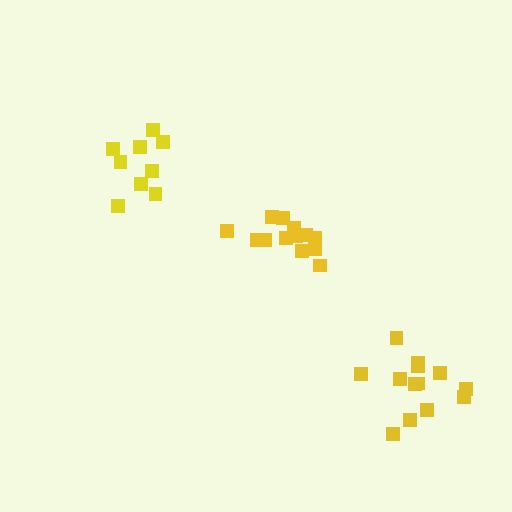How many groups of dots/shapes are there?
There are 3 groups.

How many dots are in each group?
Group 1: 13 dots, Group 2: 13 dots, Group 3: 9 dots (35 total).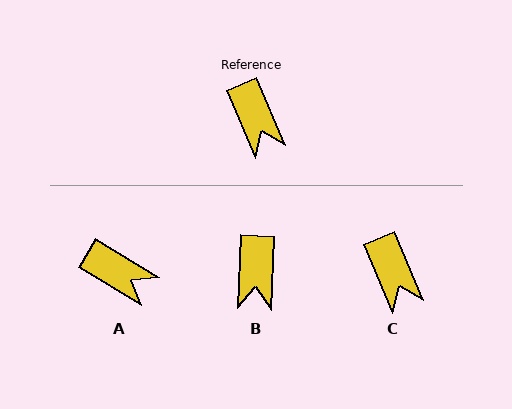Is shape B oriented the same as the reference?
No, it is off by about 25 degrees.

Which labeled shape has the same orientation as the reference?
C.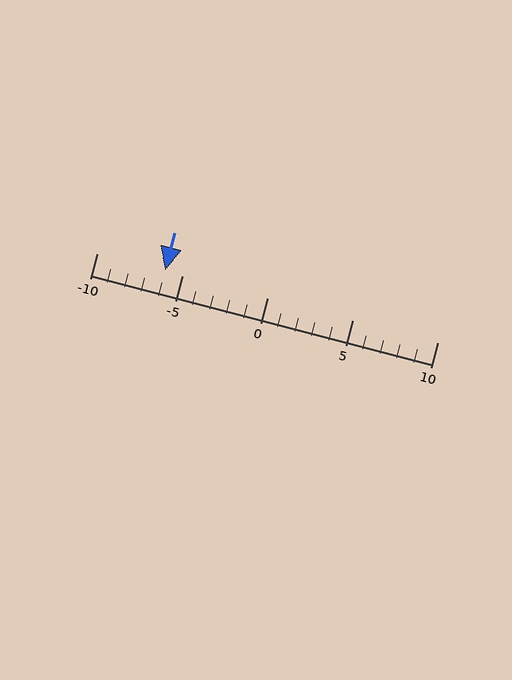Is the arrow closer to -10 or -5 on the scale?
The arrow is closer to -5.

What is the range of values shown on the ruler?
The ruler shows values from -10 to 10.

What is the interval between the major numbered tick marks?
The major tick marks are spaced 5 units apart.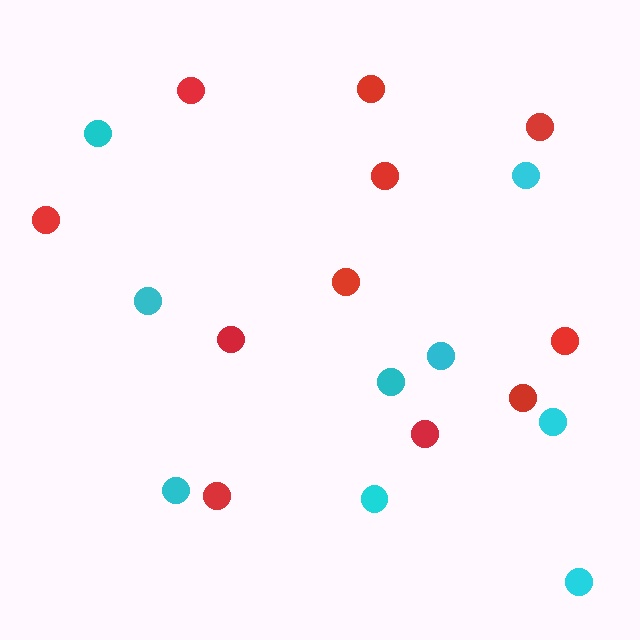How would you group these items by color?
There are 2 groups: one group of cyan circles (9) and one group of red circles (11).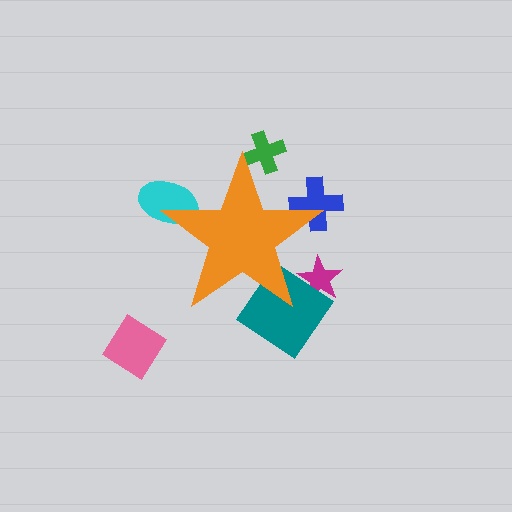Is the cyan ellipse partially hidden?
Yes, the cyan ellipse is partially hidden behind the orange star.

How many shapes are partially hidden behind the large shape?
5 shapes are partially hidden.